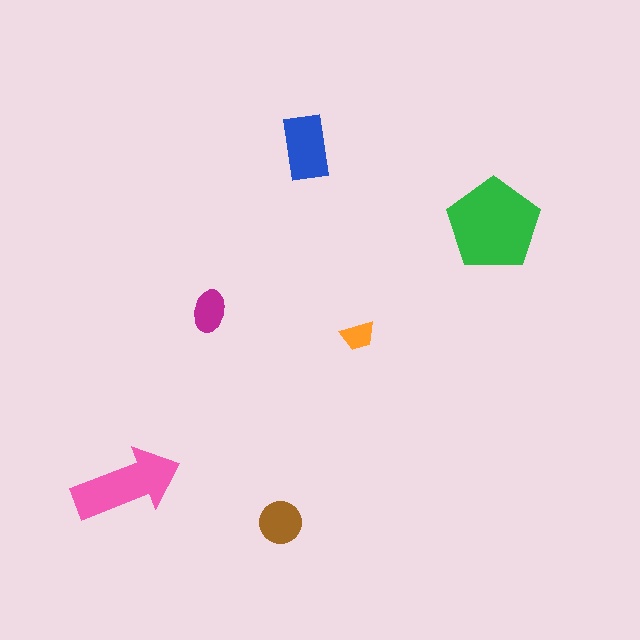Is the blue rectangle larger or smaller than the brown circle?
Larger.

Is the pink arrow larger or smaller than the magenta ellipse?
Larger.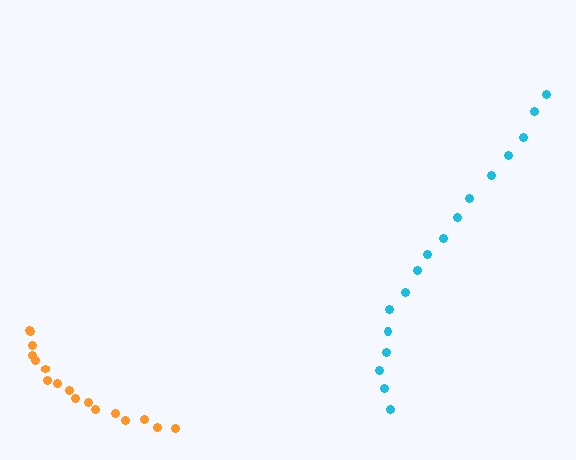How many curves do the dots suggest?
There are 2 distinct paths.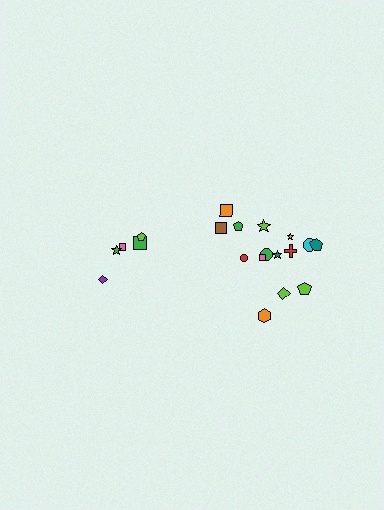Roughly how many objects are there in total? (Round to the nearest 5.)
Roughly 20 objects in total.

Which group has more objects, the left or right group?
The right group.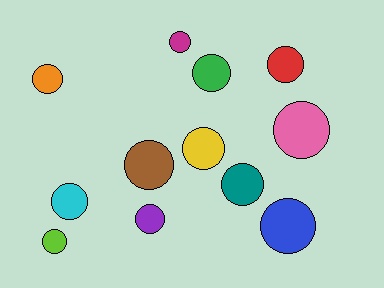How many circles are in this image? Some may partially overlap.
There are 12 circles.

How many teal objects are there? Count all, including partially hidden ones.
There is 1 teal object.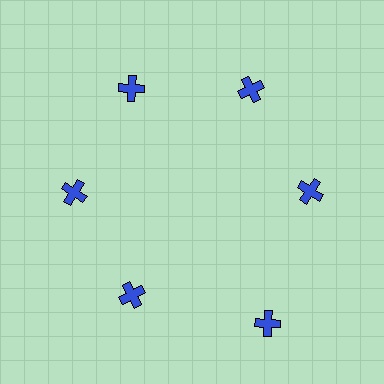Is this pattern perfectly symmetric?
No. The 6 blue crosses are arranged in a ring, but one element near the 5 o'clock position is pushed outward from the center, breaking the 6-fold rotational symmetry.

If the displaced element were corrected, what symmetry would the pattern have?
It would have 6-fold rotational symmetry — the pattern would map onto itself every 60 degrees.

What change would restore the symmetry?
The symmetry would be restored by moving it inward, back onto the ring so that all 6 crosses sit at equal angles and equal distance from the center.